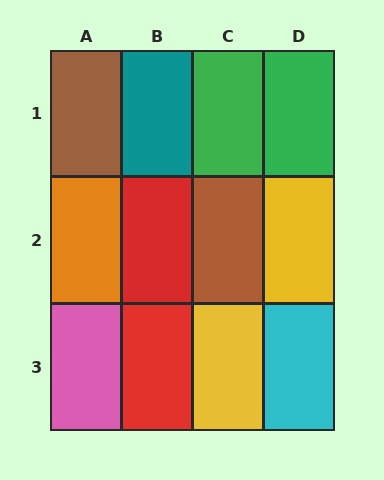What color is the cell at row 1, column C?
Green.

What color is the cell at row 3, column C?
Yellow.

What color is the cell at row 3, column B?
Red.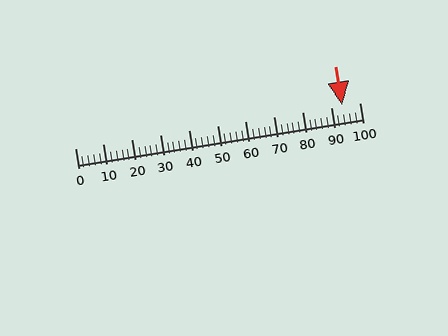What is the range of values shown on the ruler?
The ruler shows values from 0 to 100.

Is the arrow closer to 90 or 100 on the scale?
The arrow is closer to 90.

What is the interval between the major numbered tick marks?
The major tick marks are spaced 10 units apart.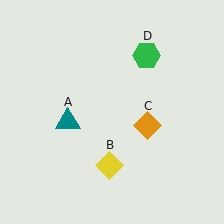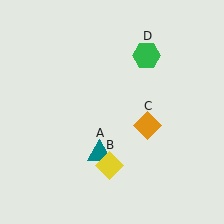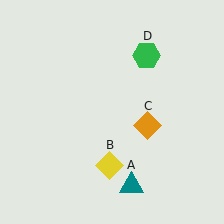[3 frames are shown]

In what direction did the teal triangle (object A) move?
The teal triangle (object A) moved down and to the right.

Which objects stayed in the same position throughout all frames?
Yellow diamond (object B) and orange diamond (object C) and green hexagon (object D) remained stationary.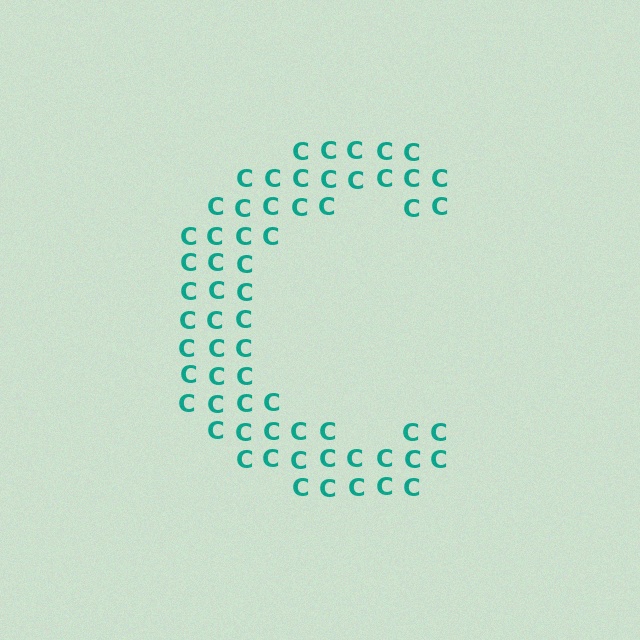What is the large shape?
The large shape is the letter C.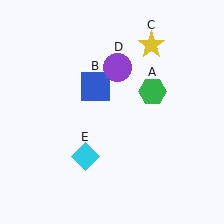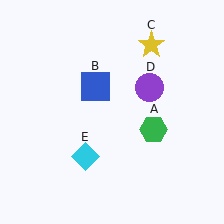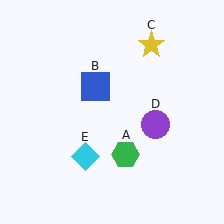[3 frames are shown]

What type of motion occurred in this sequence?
The green hexagon (object A), purple circle (object D) rotated clockwise around the center of the scene.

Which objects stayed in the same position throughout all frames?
Blue square (object B) and yellow star (object C) and cyan diamond (object E) remained stationary.